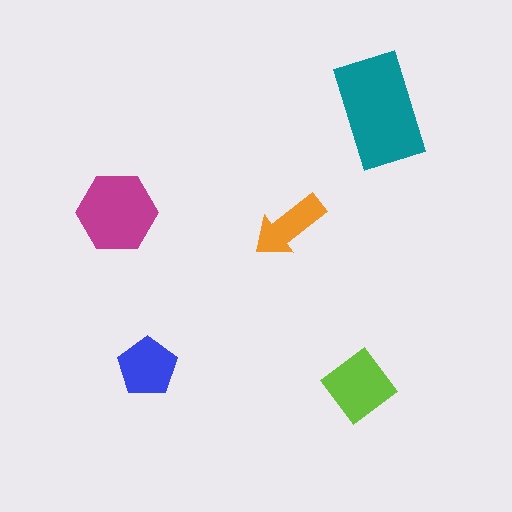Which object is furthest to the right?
The teal rectangle is rightmost.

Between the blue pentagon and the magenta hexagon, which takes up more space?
The magenta hexagon.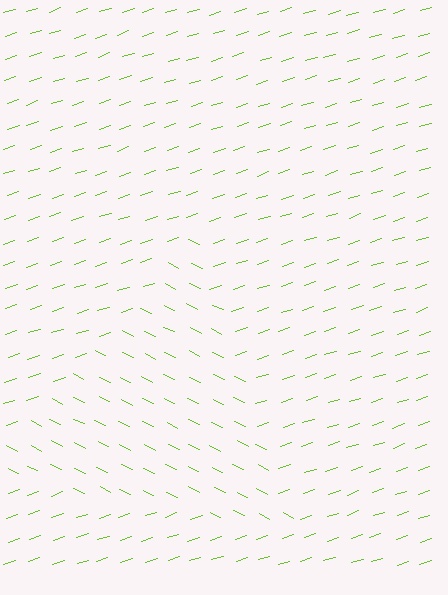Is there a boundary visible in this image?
Yes, there is a texture boundary formed by a change in line orientation.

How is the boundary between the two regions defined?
The boundary is defined purely by a change in line orientation (approximately 45 degrees difference). All lines are the same color and thickness.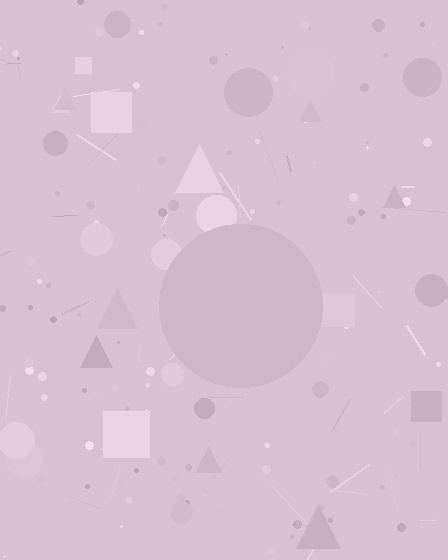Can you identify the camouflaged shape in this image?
The camouflaged shape is a circle.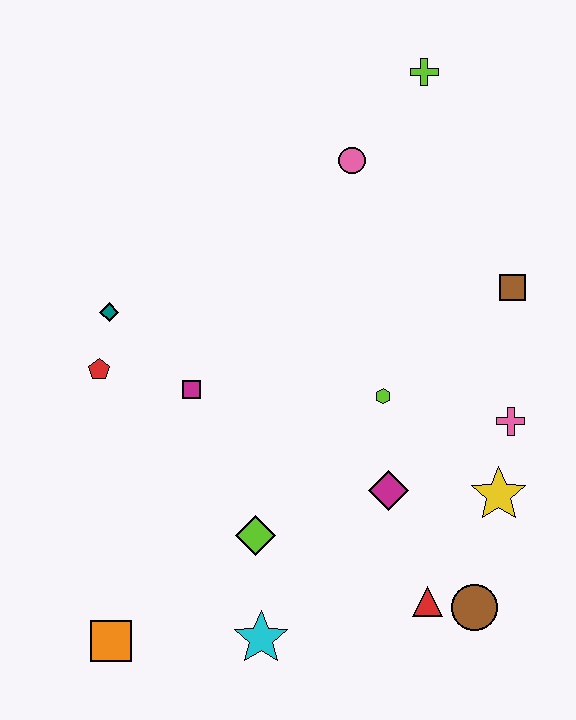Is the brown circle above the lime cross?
No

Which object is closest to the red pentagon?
The teal diamond is closest to the red pentagon.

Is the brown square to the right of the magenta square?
Yes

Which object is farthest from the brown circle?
The lime cross is farthest from the brown circle.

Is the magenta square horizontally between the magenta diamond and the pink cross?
No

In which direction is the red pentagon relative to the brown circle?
The red pentagon is to the left of the brown circle.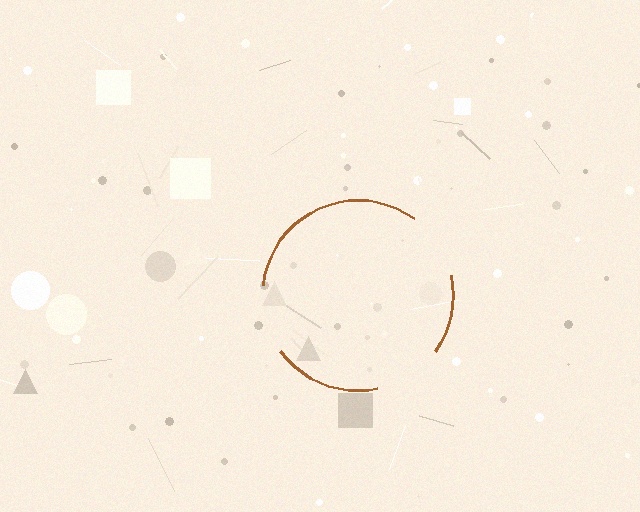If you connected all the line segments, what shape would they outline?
They would outline a circle.